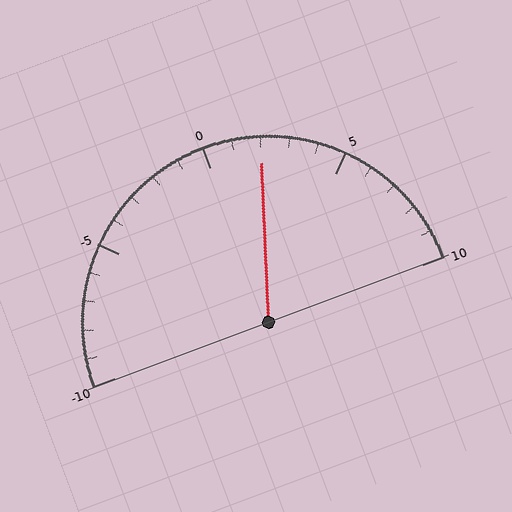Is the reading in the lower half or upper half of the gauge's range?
The reading is in the upper half of the range (-10 to 10).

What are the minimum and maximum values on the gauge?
The gauge ranges from -10 to 10.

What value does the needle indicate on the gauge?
The needle indicates approximately 2.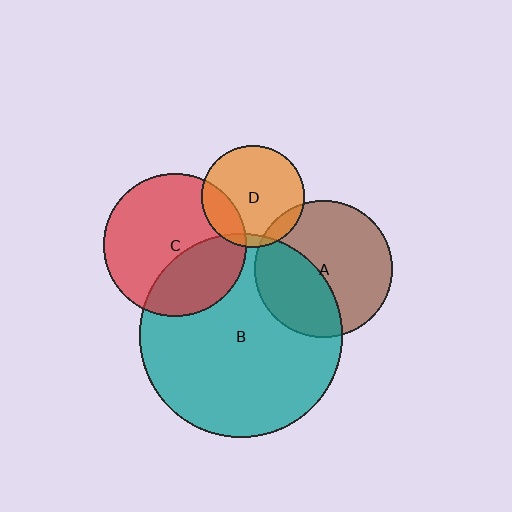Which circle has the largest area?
Circle B (teal).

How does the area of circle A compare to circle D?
Approximately 1.8 times.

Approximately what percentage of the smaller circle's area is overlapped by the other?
Approximately 40%.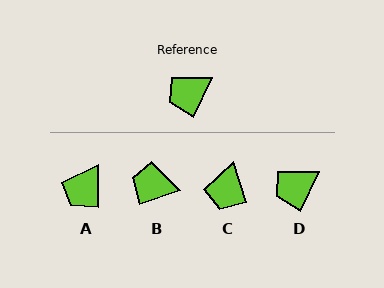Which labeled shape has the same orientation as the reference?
D.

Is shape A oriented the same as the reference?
No, it is off by about 25 degrees.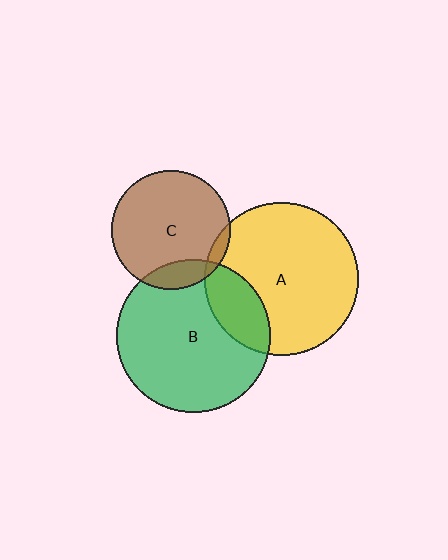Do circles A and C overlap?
Yes.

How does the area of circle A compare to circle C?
Approximately 1.7 times.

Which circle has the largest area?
Circle A (yellow).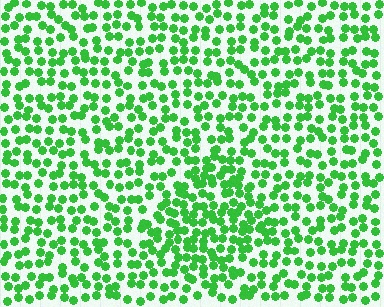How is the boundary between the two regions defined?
The boundary is defined by a change in element density (approximately 1.5x ratio). All elements are the same color, size, and shape.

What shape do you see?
I see a diamond.